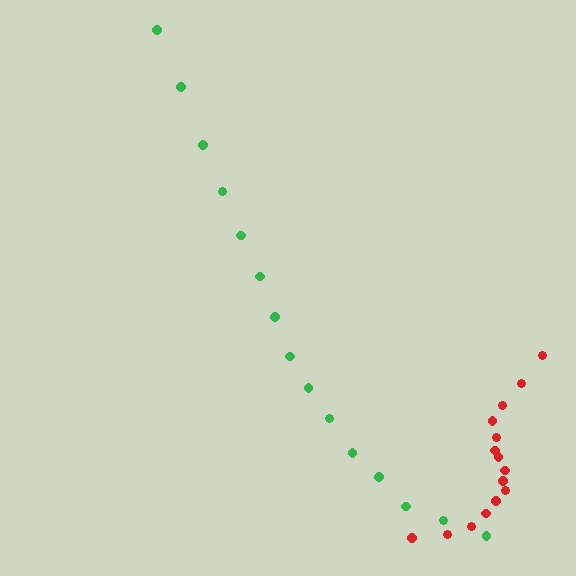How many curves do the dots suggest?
There are 2 distinct paths.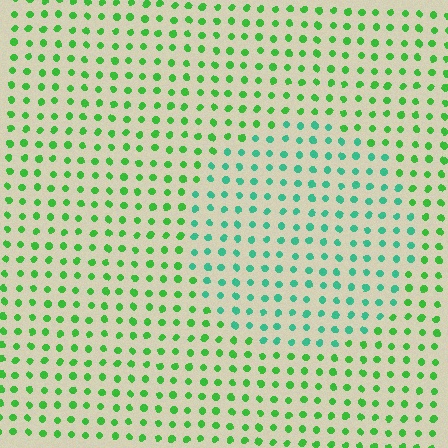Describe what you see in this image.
The image is filled with small green elements in a uniform arrangement. A circle-shaped region is visible where the elements are tinted to a slightly different hue, forming a subtle color boundary.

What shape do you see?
I see a circle.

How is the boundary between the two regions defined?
The boundary is defined purely by a slight shift in hue (about 38 degrees). Spacing, size, and orientation are identical on both sides.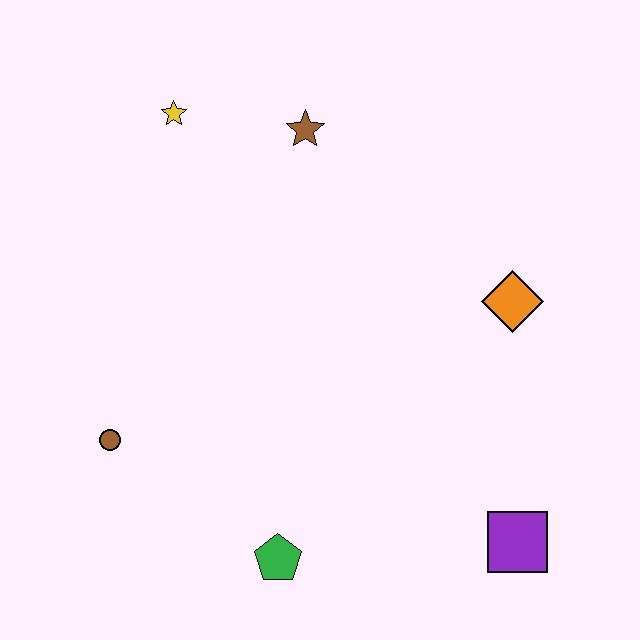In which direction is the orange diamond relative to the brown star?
The orange diamond is to the right of the brown star.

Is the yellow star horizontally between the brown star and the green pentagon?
No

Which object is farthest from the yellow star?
The purple square is farthest from the yellow star.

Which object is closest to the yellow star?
The brown star is closest to the yellow star.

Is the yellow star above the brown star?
Yes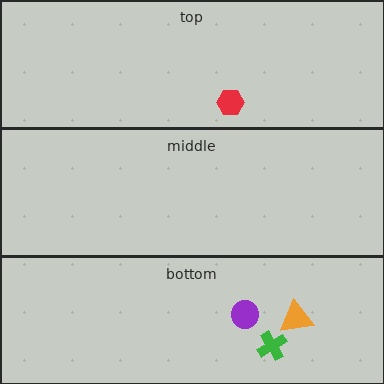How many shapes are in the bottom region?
3.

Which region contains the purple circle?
The bottom region.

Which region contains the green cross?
The bottom region.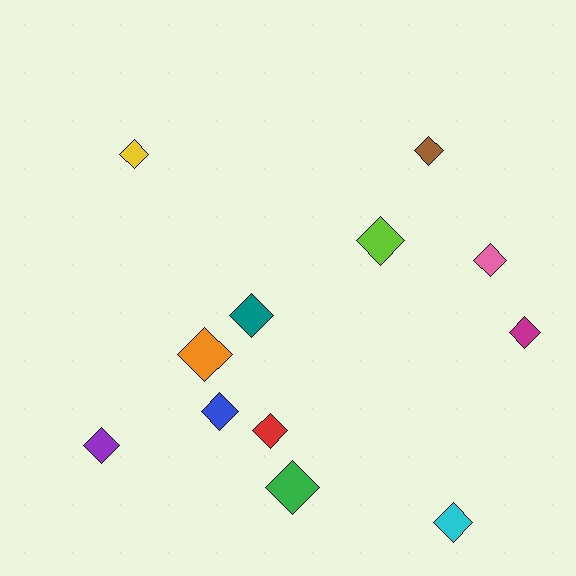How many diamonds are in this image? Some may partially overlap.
There are 12 diamonds.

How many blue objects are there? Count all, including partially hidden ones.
There is 1 blue object.